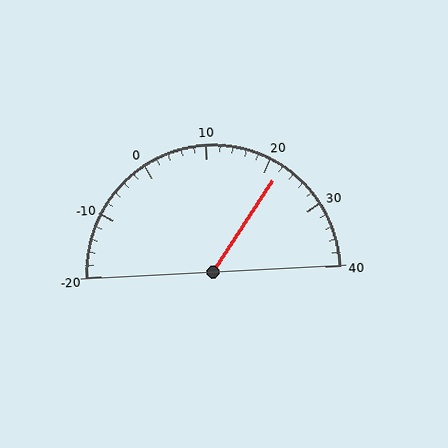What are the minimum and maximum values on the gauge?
The gauge ranges from -20 to 40.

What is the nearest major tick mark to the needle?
The nearest major tick mark is 20.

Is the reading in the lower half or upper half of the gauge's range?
The reading is in the upper half of the range (-20 to 40).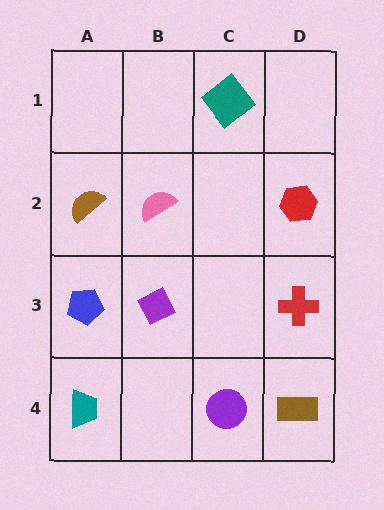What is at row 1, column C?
A teal diamond.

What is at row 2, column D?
A red hexagon.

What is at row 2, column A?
A brown semicircle.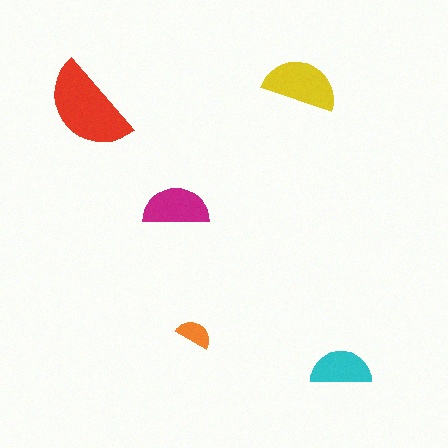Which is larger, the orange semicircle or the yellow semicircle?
The yellow one.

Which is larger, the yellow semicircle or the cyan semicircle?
The yellow one.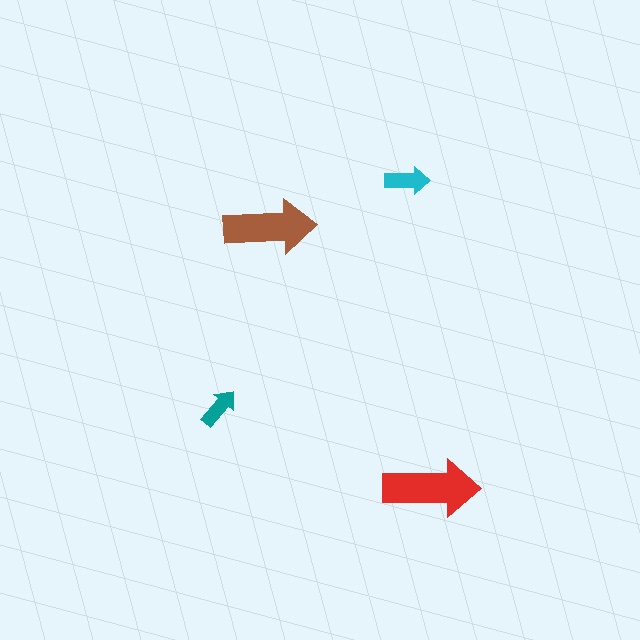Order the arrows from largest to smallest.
the red one, the brown one, the cyan one, the teal one.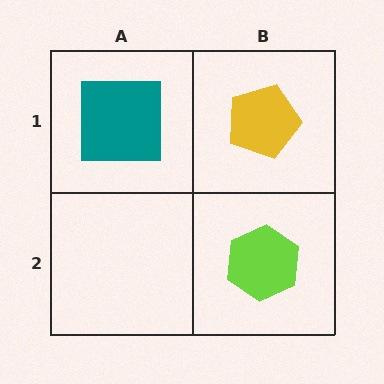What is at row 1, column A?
A teal square.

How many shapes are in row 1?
2 shapes.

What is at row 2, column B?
A lime hexagon.